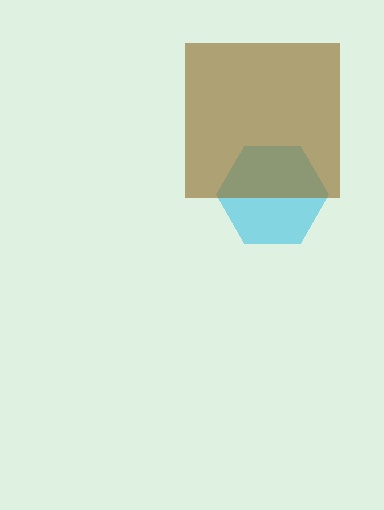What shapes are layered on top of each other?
The layered shapes are: a cyan hexagon, a brown square.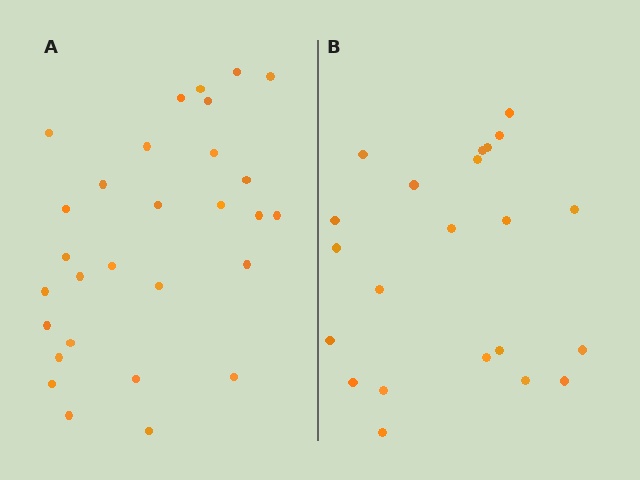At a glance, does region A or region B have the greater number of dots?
Region A (the left region) has more dots.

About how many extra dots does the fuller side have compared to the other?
Region A has roughly 8 or so more dots than region B.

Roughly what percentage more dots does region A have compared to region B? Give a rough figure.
About 30% more.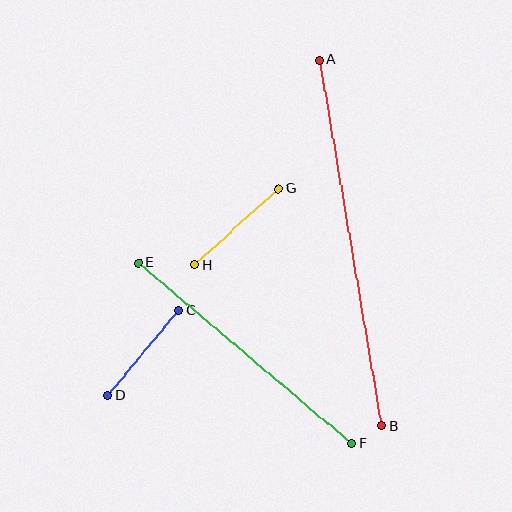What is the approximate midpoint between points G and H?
The midpoint is at approximately (237, 227) pixels.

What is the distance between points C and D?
The distance is approximately 111 pixels.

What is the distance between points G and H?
The distance is approximately 113 pixels.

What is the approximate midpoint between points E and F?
The midpoint is at approximately (245, 353) pixels.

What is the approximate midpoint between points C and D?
The midpoint is at approximately (143, 353) pixels.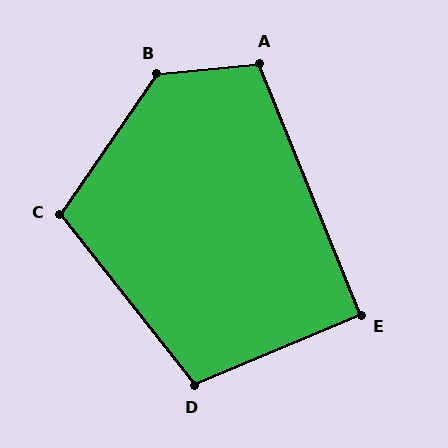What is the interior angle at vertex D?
Approximately 105 degrees (obtuse).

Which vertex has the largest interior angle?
B, at approximately 130 degrees.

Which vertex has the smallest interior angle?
E, at approximately 91 degrees.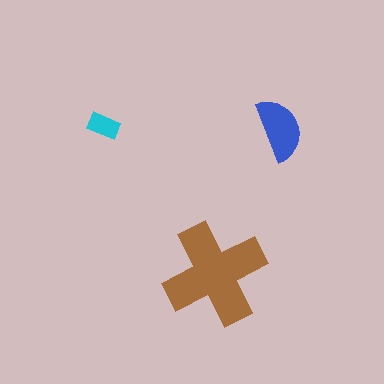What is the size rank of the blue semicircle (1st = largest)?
2nd.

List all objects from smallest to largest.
The cyan rectangle, the blue semicircle, the brown cross.